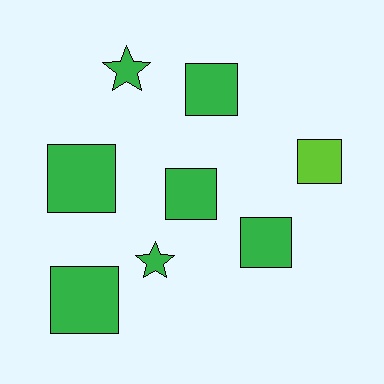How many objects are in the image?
There are 8 objects.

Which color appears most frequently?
Green, with 7 objects.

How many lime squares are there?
There is 1 lime square.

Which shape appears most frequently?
Square, with 6 objects.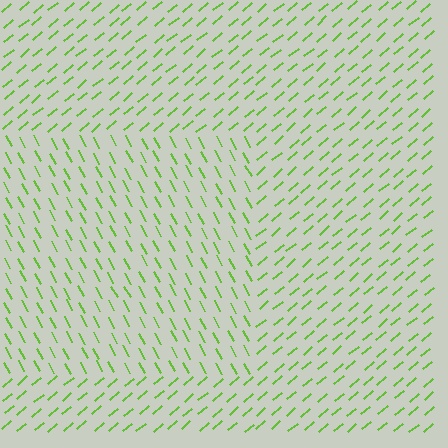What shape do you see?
I see a rectangle.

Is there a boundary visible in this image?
Yes, there is a texture boundary formed by a change in line orientation.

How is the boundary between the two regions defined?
The boundary is defined purely by a change in line orientation (approximately 78 degrees difference). All lines are the same color and thickness.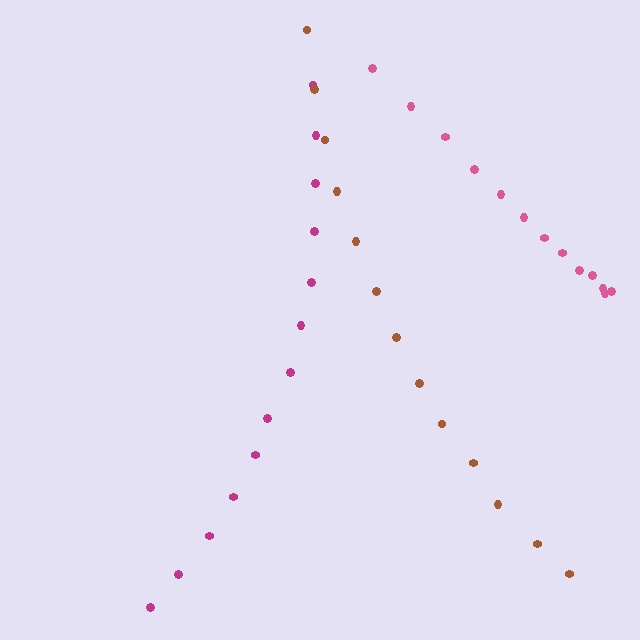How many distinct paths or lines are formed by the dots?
There are 3 distinct paths.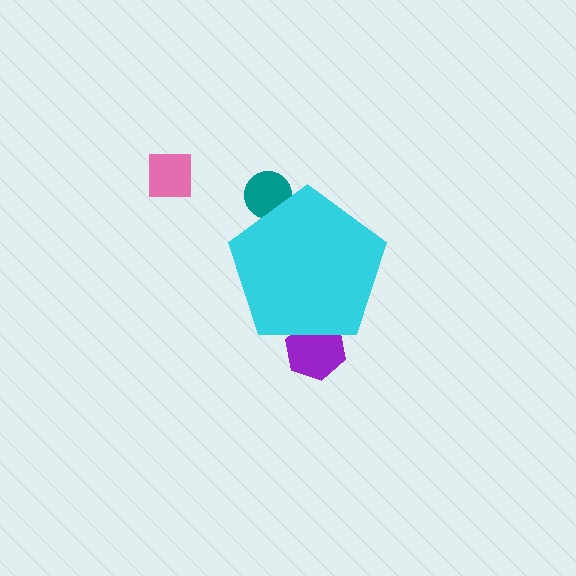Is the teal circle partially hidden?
Yes, the teal circle is partially hidden behind the cyan pentagon.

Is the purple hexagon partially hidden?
Yes, the purple hexagon is partially hidden behind the cyan pentagon.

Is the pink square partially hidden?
No, the pink square is fully visible.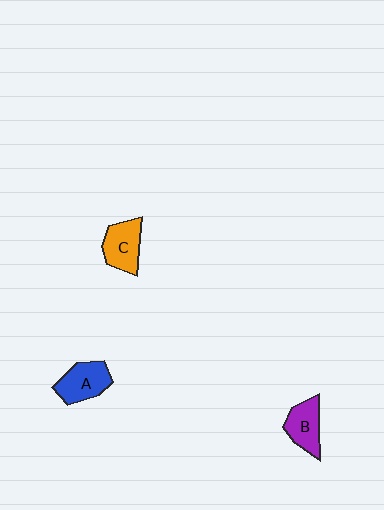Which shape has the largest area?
Shape A (blue).